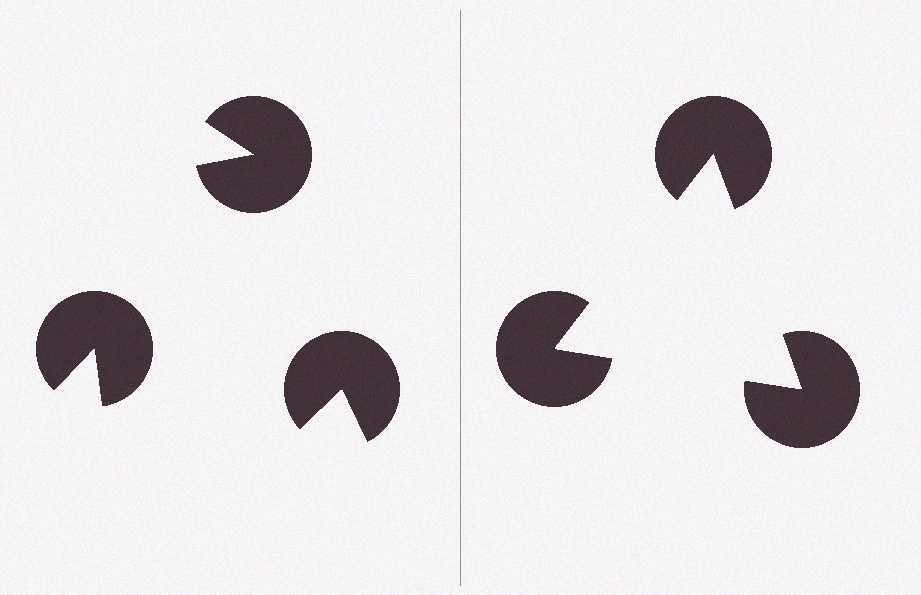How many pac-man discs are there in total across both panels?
6 — 3 on each side.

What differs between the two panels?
The pac-man discs are positioned identically on both sides; only the wedge orientations differ. On the right they align to a triangle; on the left they are misaligned.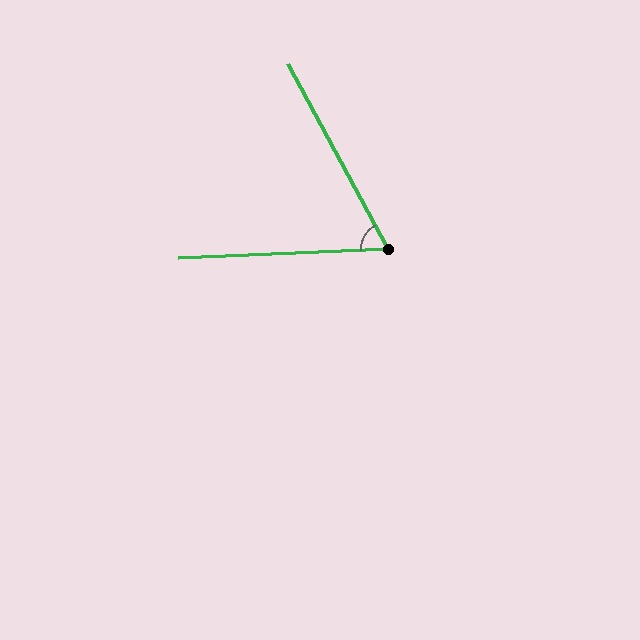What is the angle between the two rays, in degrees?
Approximately 64 degrees.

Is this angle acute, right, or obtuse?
It is acute.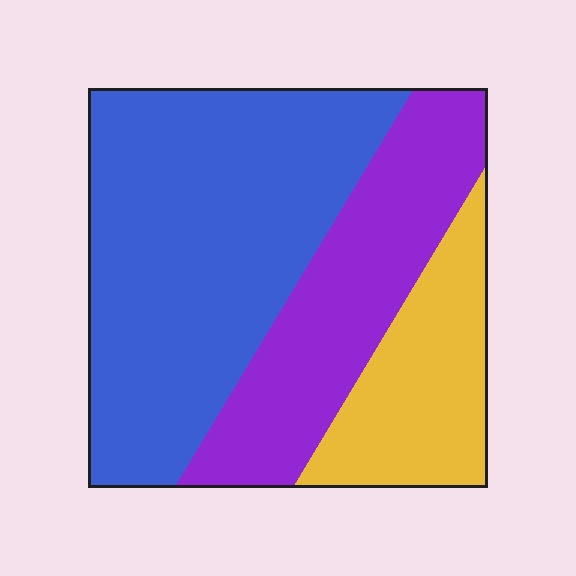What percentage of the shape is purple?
Purple takes up about one quarter (1/4) of the shape.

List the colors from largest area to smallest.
From largest to smallest: blue, purple, yellow.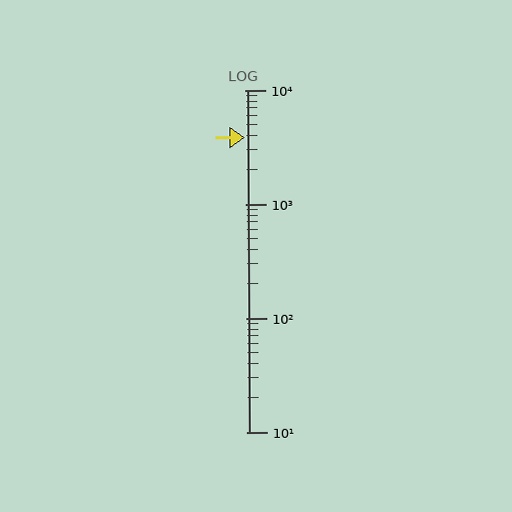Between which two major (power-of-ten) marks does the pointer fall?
The pointer is between 1000 and 10000.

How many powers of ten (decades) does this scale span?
The scale spans 3 decades, from 10 to 10000.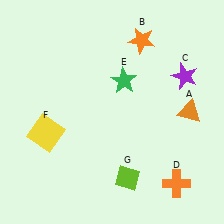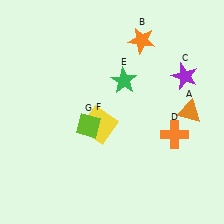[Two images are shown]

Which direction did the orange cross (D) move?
The orange cross (D) moved up.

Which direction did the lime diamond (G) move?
The lime diamond (G) moved up.